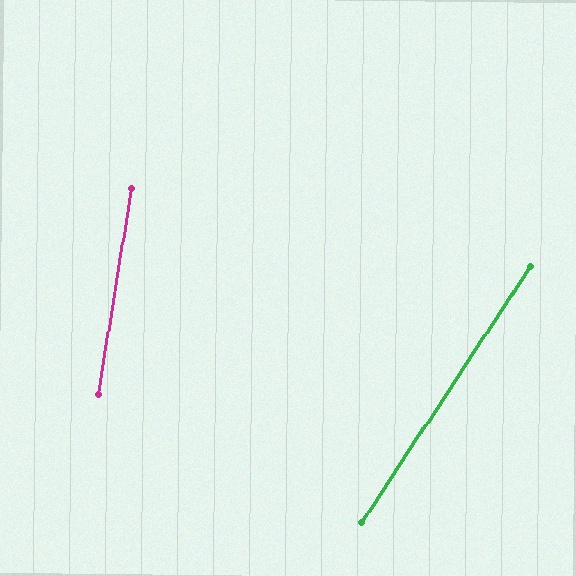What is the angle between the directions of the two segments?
Approximately 24 degrees.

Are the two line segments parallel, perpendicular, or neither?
Neither parallel nor perpendicular — they differ by about 24°.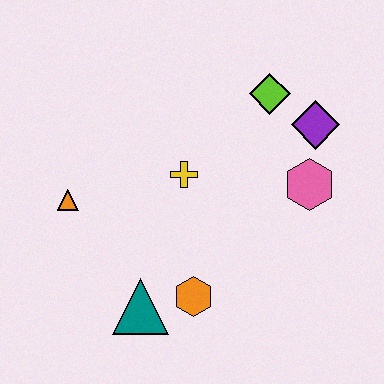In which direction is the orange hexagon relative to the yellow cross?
The orange hexagon is below the yellow cross.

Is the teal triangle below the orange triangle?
Yes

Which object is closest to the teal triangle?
The orange hexagon is closest to the teal triangle.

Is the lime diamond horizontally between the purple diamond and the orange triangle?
Yes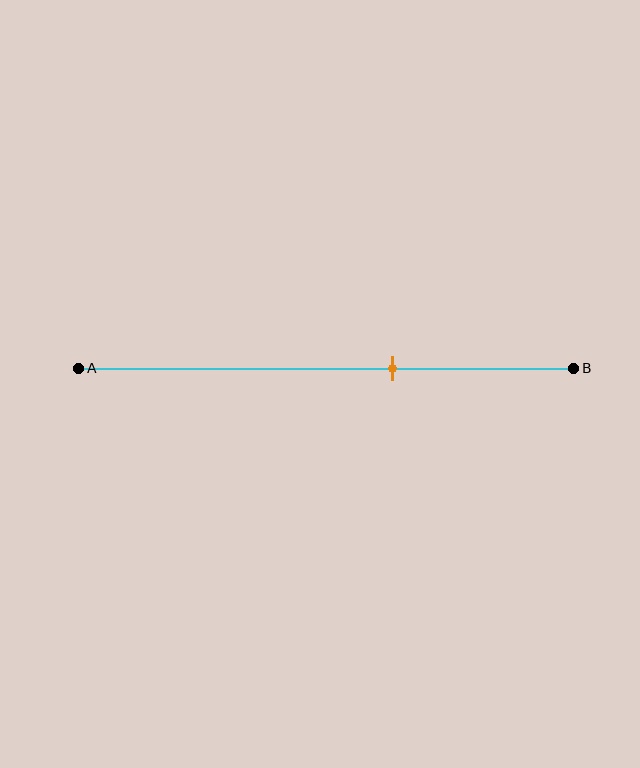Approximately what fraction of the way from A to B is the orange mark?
The orange mark is approximately 65% of the way from A to B.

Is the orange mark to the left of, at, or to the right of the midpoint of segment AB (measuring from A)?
The orange mark is to the right of the midpoint of segment AB.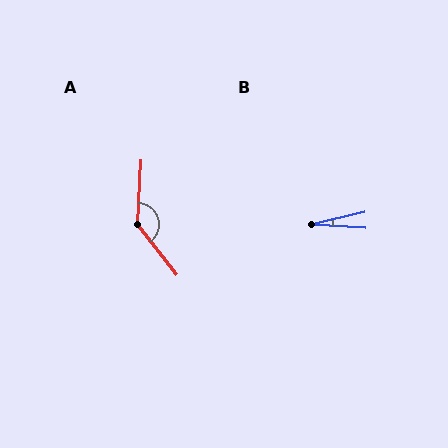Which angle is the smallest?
B, at approximately 17 degrees.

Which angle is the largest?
A, at approximately 138 degrees.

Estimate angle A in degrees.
Approximately 138 degrees.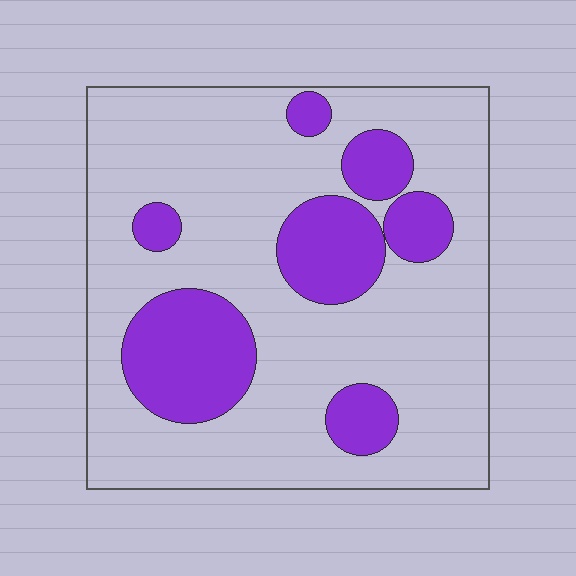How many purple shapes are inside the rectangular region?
7.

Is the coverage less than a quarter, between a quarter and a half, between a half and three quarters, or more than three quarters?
Less than a quarter.